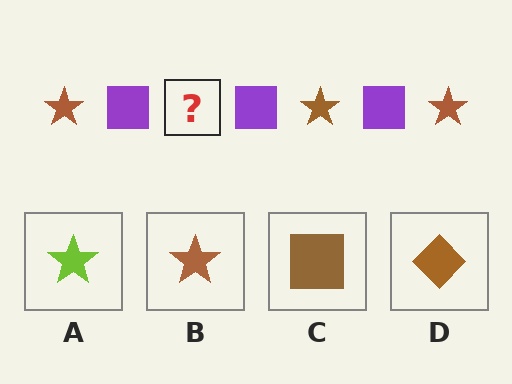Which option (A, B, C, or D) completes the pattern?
B.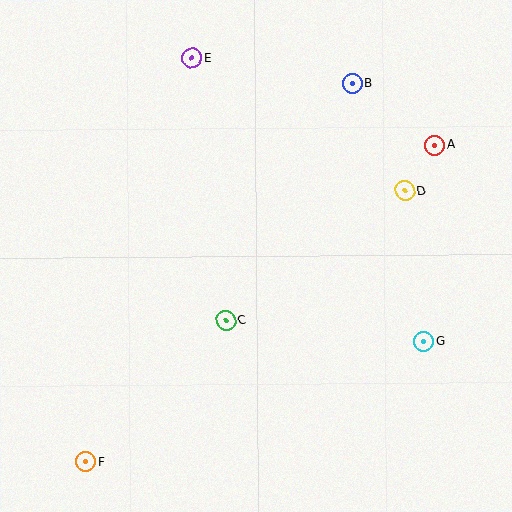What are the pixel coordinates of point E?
Point E is at (192, 58).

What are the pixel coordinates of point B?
Point B is at (352, 83).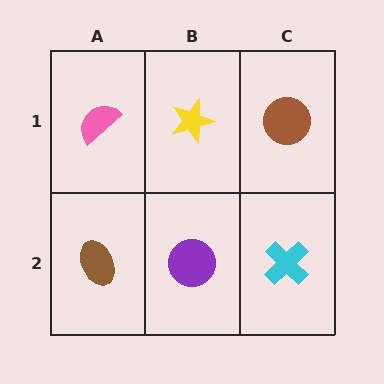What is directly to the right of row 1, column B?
A brown circle.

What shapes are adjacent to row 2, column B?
A yellow star (row 1, column B), a brown ellipse (row 2, column A), a cyan cross (row 2, column C).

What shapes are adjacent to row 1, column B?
A purple circle (row 2, column B), a pink semicircle (row 1, column A), a brown circle (row 1, column C).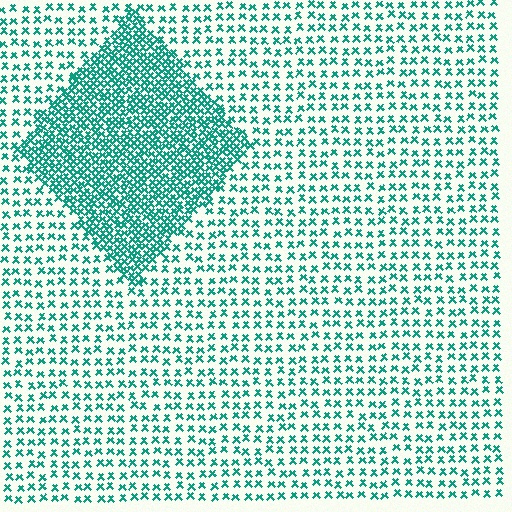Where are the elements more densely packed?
The elements are more densely packed inside the diamond boundary.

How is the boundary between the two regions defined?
The boundary is defined by a change in element density (approximately 2.6x ratio). All elements are the same color, size, and shape.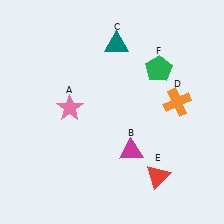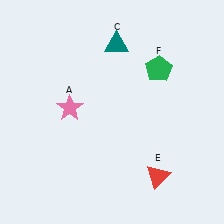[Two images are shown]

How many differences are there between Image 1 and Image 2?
There are 2 differences between the two images.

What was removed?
The orange cross (D), the magenta triangle (B) were removed in Image 2.